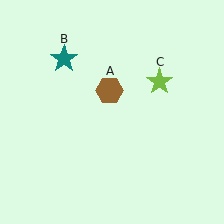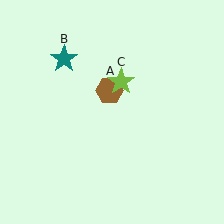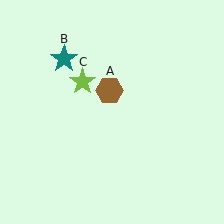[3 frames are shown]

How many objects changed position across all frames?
1 object changed position: lime star (object C).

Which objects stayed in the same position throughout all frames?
Brown hexagon (object A) and teal star (object B) remained stationary.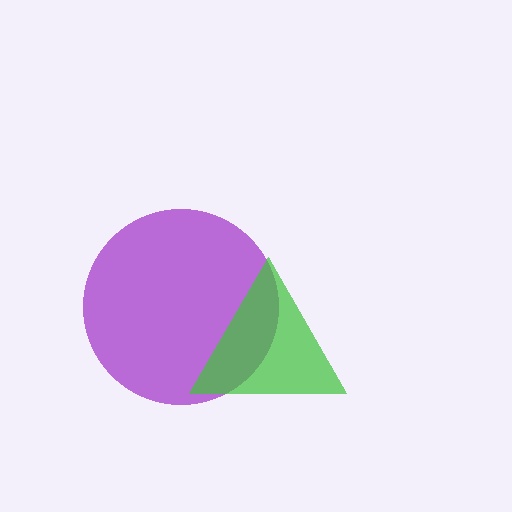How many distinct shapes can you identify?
There are 2 distinct shapes: a purple circle, a green triangle.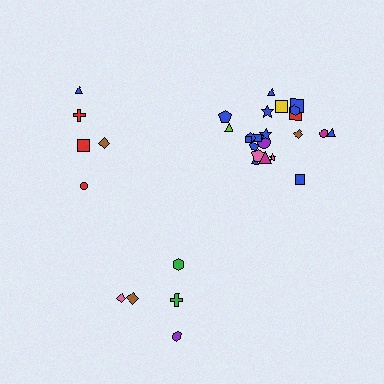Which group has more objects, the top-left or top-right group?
The top-right group.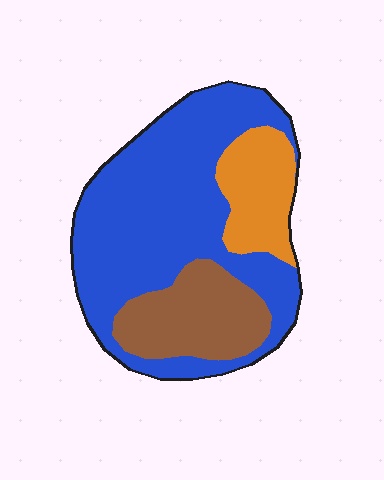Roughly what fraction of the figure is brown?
Brown covers roughly 20% of the figure.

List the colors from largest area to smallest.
From largest to smallest: blue, brown, orange.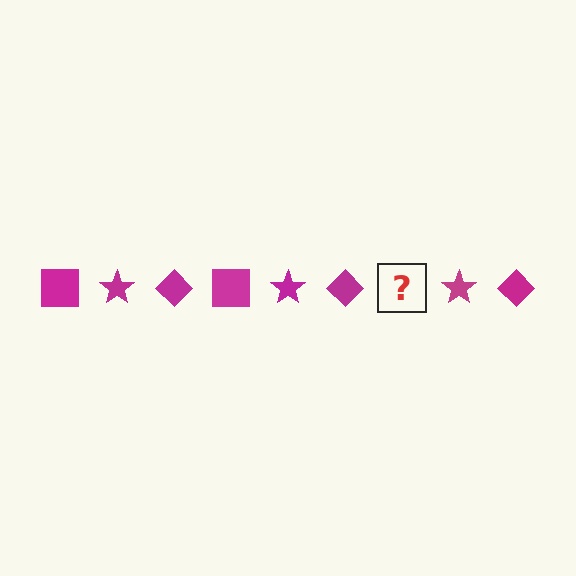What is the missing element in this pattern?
The missing element is a magenta square.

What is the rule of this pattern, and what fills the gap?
The rule is that the pattern cycles through square, star, diamond shapes in magenta. The gap should be filled with a magenta square.